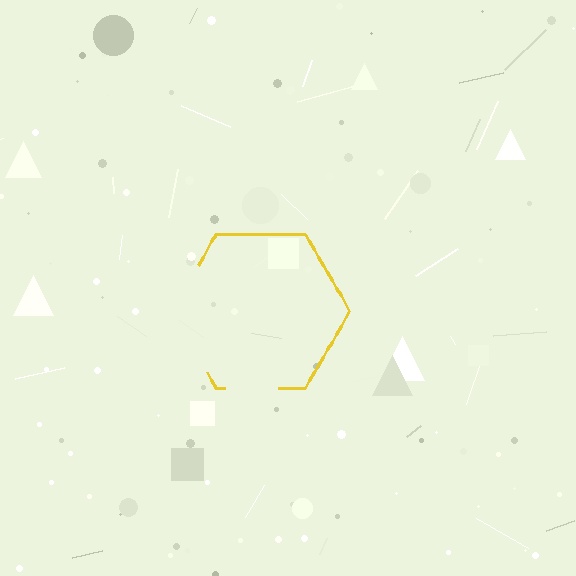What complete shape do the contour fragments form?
The contour fragments form a hexagon.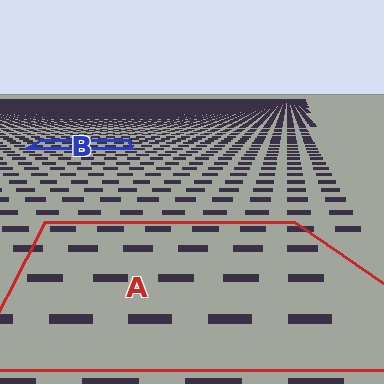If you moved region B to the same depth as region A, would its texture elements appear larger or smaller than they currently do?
They would appear larger. At a closer depth, the same texture elements are projected at a bigger on-screen size.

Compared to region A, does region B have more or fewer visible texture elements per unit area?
Region B has more texture elements per unit area — they are packed more densely because it is farther away.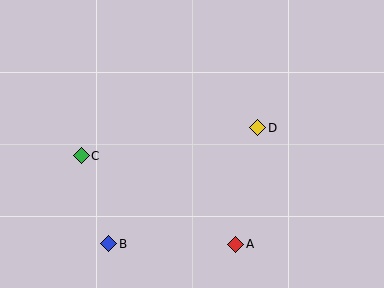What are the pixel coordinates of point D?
Point D is at (258, 128).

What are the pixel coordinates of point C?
Point C is at (81, 156).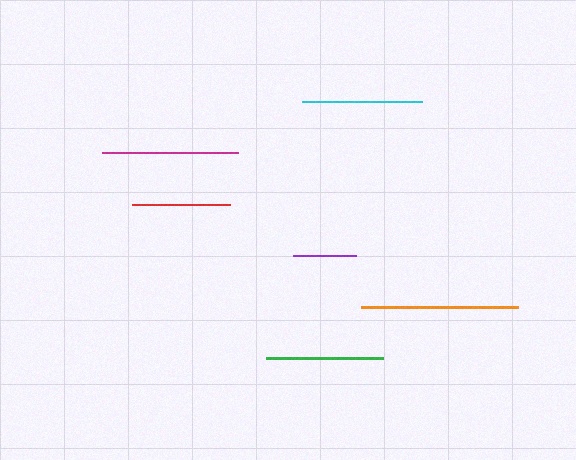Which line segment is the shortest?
The purple line is the shortest at approximately 63 pixels.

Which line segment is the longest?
The orange line is the longest at approximately 157 pixels.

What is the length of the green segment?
The green segment is approximately 117 pixels long.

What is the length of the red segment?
The red segment is approximately 98 pixels long.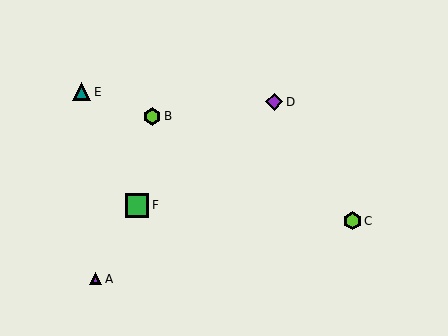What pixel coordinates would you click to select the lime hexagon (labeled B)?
Click at (152, 116) to select the lime hexagon B.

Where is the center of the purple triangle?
The center of the purple triangle is at (95, 279).